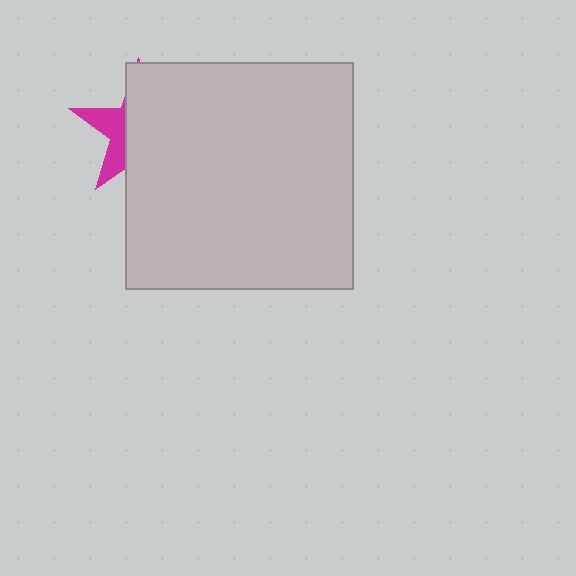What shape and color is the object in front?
The object in front is a light gray square.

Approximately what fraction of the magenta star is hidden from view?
Roughly 68% of the magenta star is hidden behind the light gray square.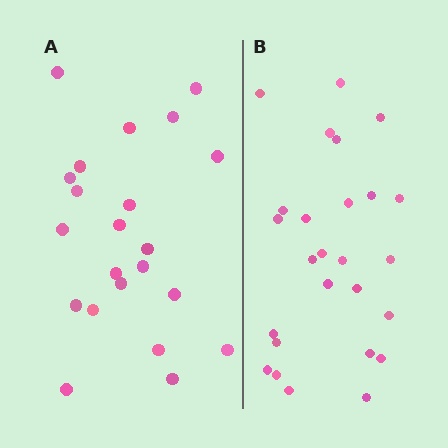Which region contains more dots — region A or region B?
Region B (the right region) has more dots.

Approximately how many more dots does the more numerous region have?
Region B has about 4 more dots than region A.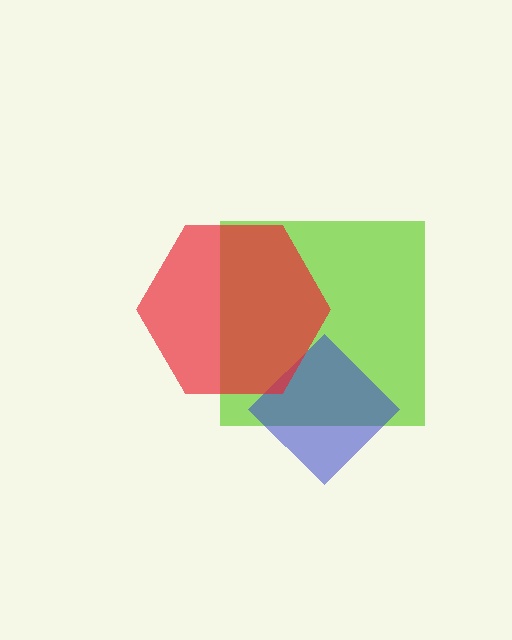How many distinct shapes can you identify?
There are 3 distinct shapes: a lime square, a blue diamond, a red hexagon.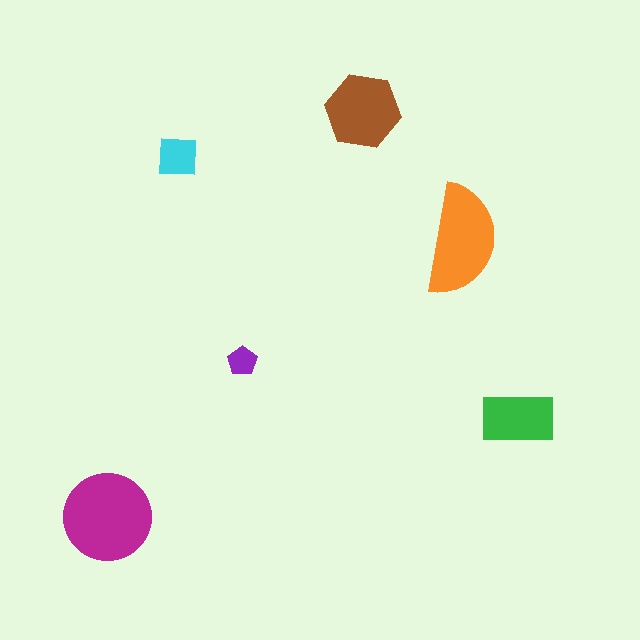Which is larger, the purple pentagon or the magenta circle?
The magenta circle.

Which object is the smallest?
The purple pentagon.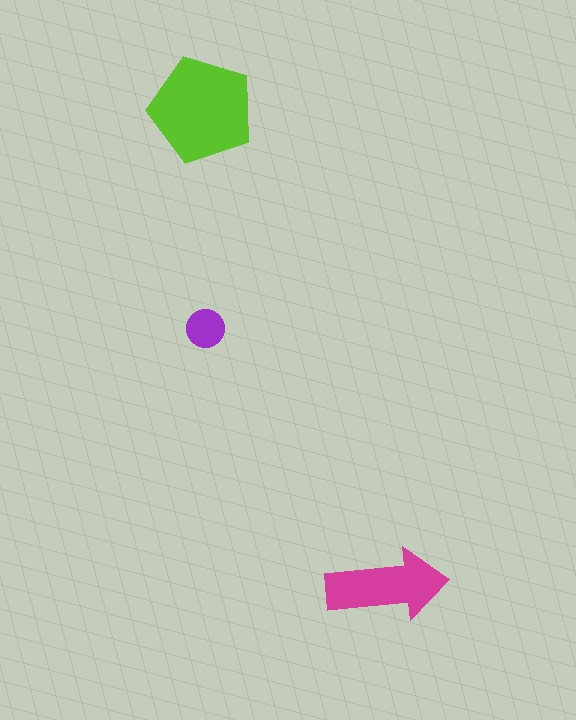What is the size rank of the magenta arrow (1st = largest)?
2nd.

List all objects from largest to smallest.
The lime pentagon, the magenta arrow, the purple circle.